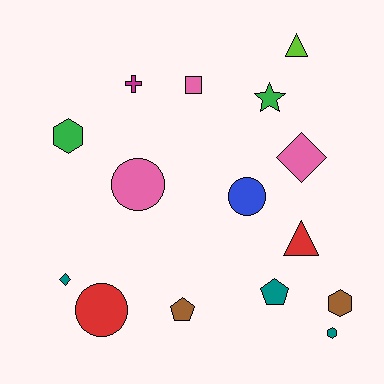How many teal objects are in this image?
There are 3 teal objects.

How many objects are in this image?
There are 15 objects.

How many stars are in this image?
There is 1 star.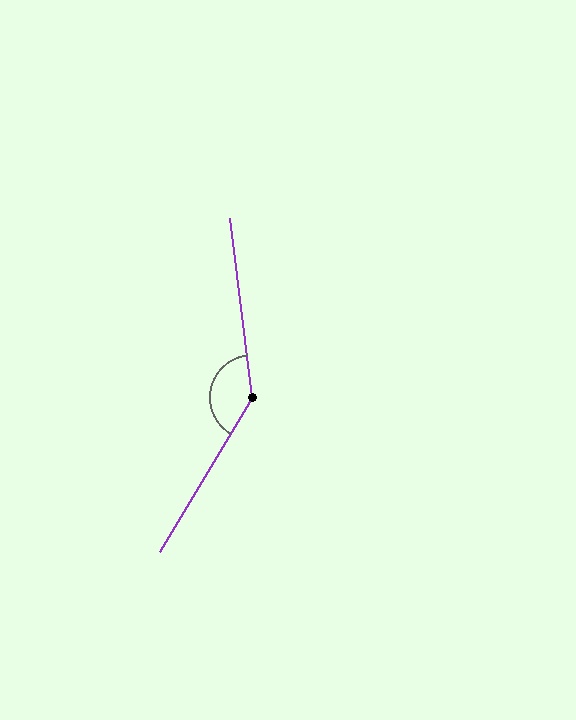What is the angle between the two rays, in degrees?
Approximately 142 degrees.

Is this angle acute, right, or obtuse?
It is obtuse.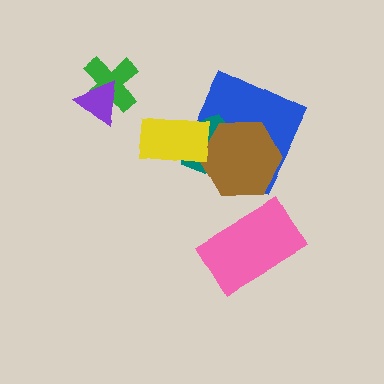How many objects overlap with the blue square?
3 objects overlap with the blue square.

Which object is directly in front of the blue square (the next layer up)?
The teal pentagon is directly in front of the blue square.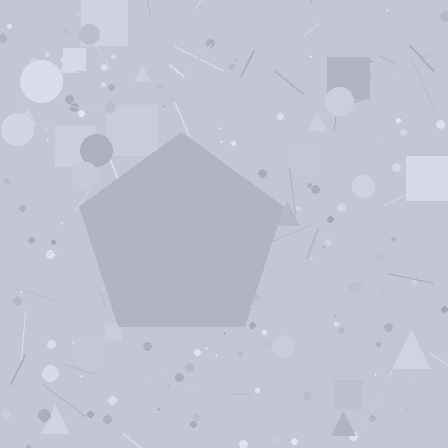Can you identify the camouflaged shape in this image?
The camouflaged shape is a pentagon.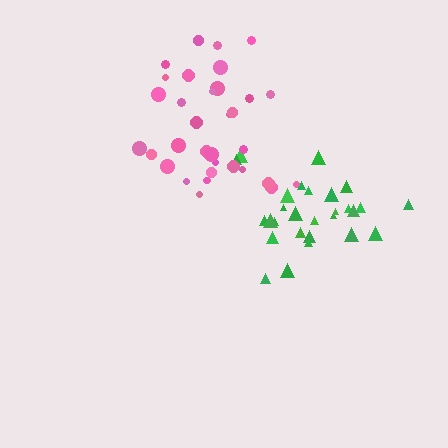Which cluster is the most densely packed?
Green.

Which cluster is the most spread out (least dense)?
Pink.